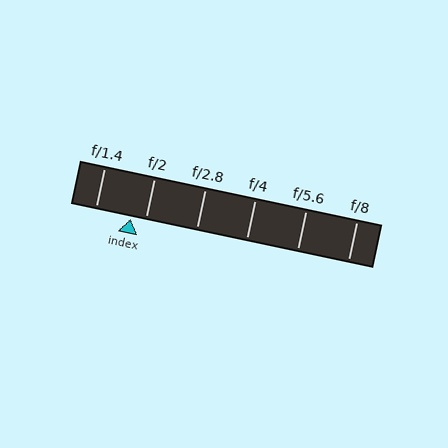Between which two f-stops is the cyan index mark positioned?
The index mark is between f/1.4 and f/2.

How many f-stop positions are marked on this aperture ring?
There are 6 f-stop positions marked.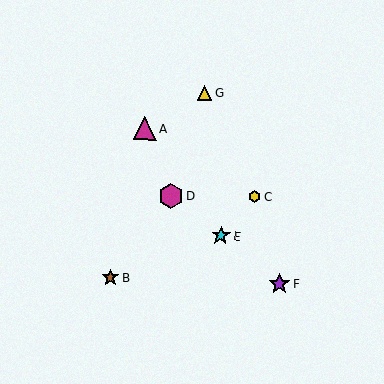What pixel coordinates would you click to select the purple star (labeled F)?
Click at (279, 284) to select the purple star F.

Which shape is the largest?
The magenta hexagon (labeled D) is the largest.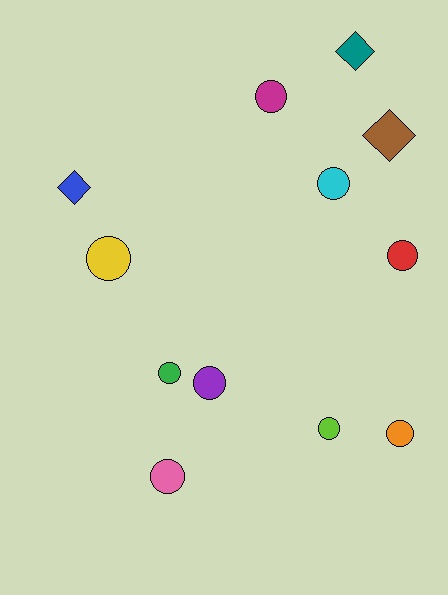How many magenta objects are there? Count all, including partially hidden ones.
There is 1 magenta object.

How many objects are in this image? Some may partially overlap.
There are 12 objects.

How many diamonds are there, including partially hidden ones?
There are 3 diamonds.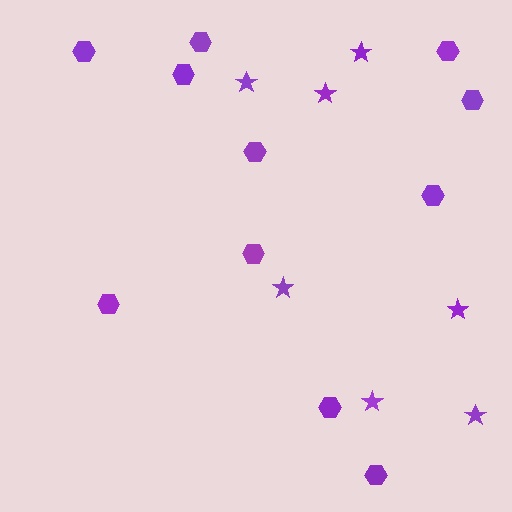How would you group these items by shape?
There are 2 groups: one group of stars (7) and one group of hexagons (11).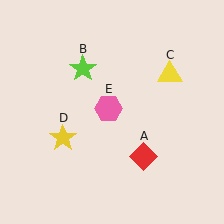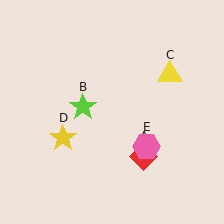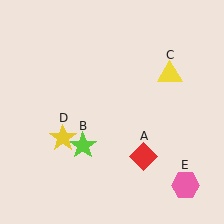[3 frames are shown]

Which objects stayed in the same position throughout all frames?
Red diamond (object A) and yellow triangle (object C) and yellow star (object D) remained stationary.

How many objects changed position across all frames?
2 objects changed position: lime star (object B), pink hexagon (object E).